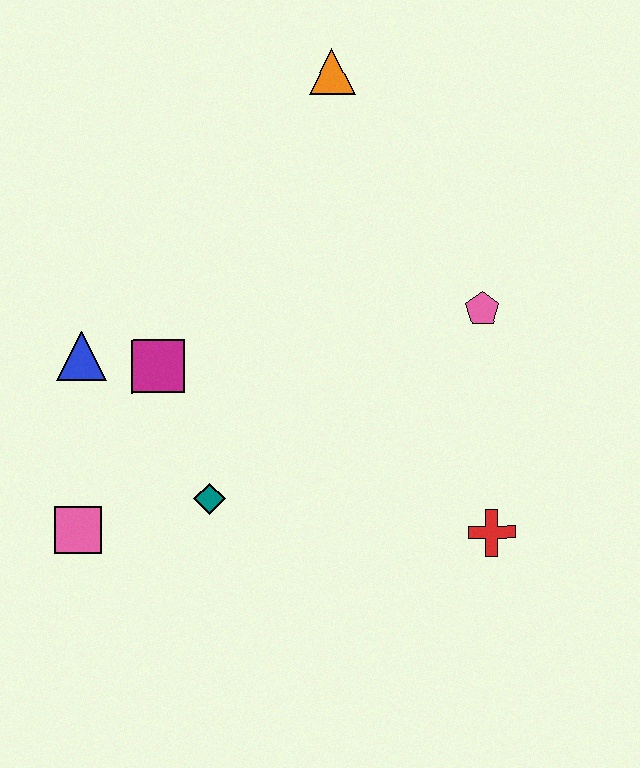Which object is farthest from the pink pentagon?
The pink square is farthest from the pink pentagon.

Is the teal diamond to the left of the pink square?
No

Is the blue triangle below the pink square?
No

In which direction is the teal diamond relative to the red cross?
The teal diamond is to the left of the red cross.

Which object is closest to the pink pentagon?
The red cross is closest to the pink pentagon.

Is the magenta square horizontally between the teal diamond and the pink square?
Yes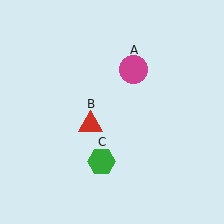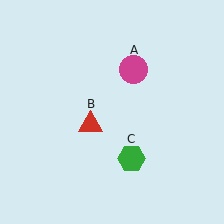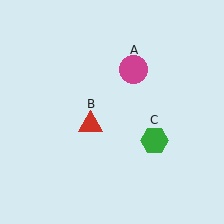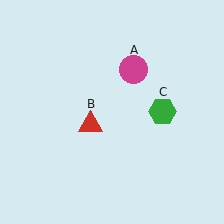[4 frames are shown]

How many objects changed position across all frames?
1 object changed position: green hexagon (object C).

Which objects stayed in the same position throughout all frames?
Magenta circle (object A) and red triangle (object B) remained stationary.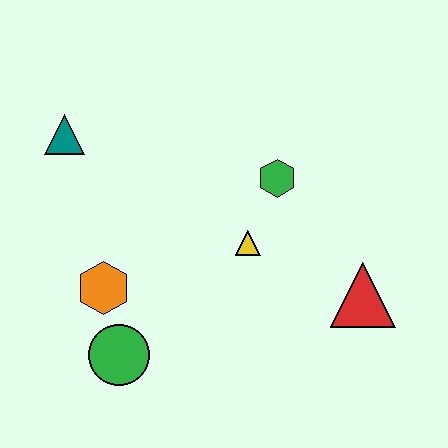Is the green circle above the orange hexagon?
No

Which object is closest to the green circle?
The orange hexagon is closest to the green circle.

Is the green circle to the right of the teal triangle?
Yes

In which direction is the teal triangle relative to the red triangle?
The teal triangle is to the left of the red triangle.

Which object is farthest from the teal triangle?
The red triangle is farthest from the teal triangle.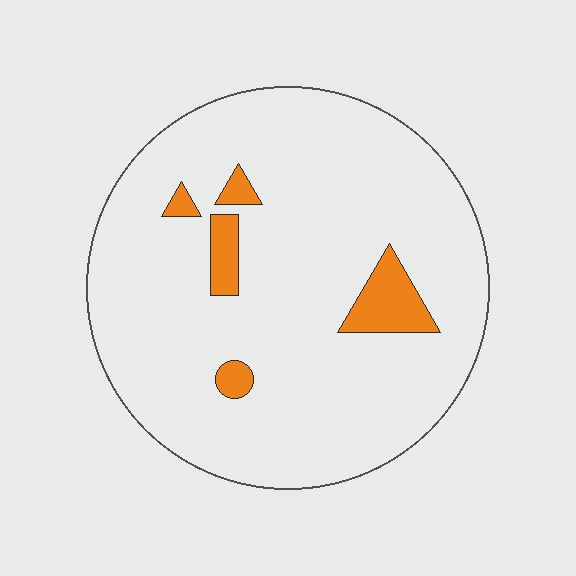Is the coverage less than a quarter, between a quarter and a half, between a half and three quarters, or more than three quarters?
Less than a quarter.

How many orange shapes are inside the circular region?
5.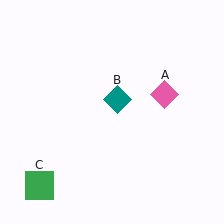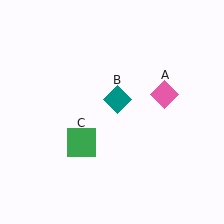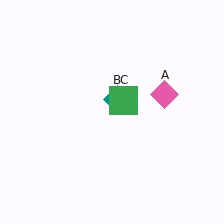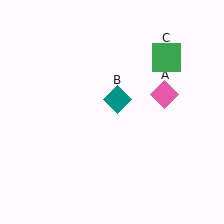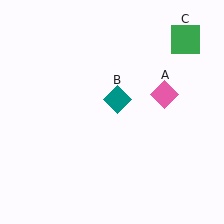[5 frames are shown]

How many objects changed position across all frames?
1 object changed position: green square (object C).